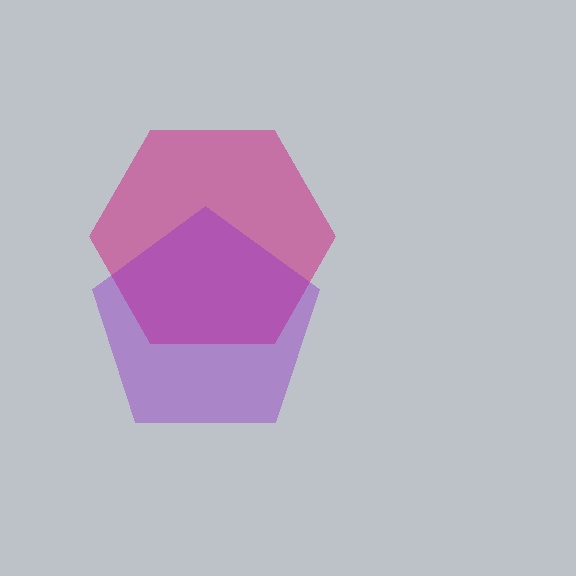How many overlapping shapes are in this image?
There are 2 overlapping shapes in the image.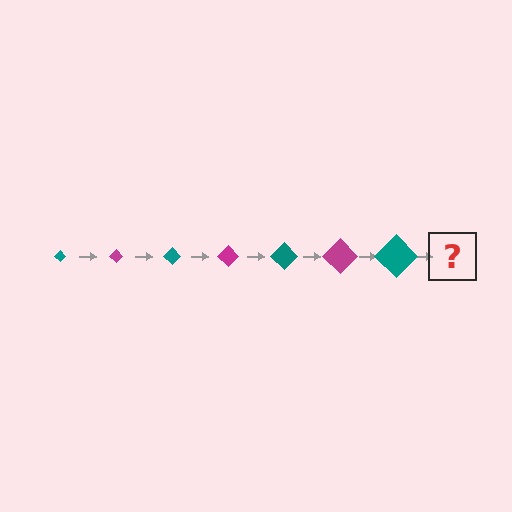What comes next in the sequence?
The next element should be a magenta diamond, larger than the previous one.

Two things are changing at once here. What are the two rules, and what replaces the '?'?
The two rules are that the diamond grows larger each step and the color cycles through teal and magenta. The '?' should be a magenta diamond, larger than the previous one.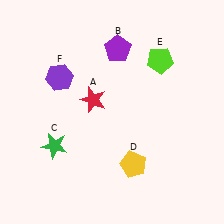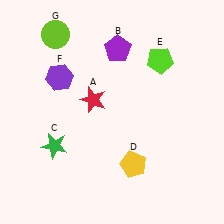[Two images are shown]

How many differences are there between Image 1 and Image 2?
There is 1 difference between the two images.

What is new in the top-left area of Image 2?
A lime circle (G) was added in the top-left area of Image 2.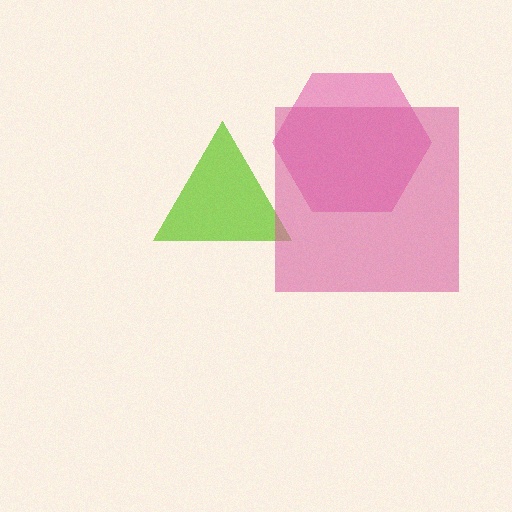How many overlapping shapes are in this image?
There are 3 overlapping shapes in the image.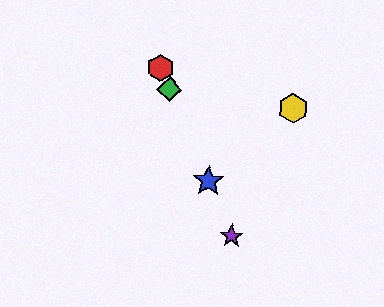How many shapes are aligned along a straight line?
4 shapes (the red hexagon, the blue star, the green diamond, the purple star) are aligned along a straight line.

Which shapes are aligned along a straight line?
The red hexagon, the blue star, the green diamond, the purple star are aligned along a straight line.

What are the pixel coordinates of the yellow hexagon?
The yellow hexagon is at (294, 108).